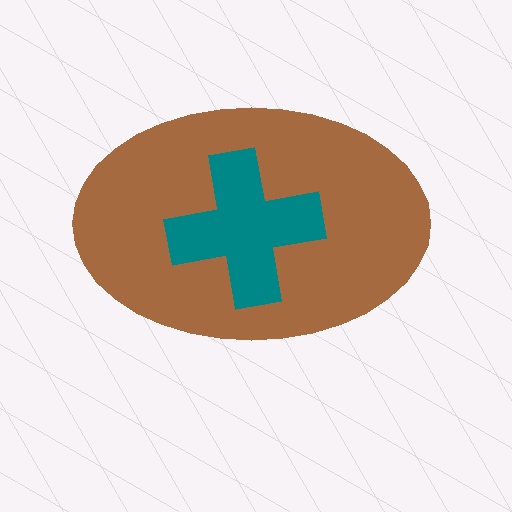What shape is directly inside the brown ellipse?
The teal cross.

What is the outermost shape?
The brown ellipse.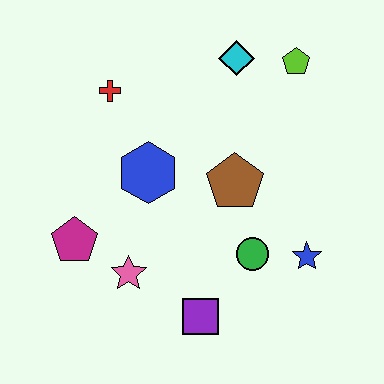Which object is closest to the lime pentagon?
The cyan diamond is closest to the lime pentagon.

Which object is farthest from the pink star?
The lime pentagon is farthest from the pink star.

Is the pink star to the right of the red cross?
Yes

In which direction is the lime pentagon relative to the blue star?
The lime pentagon is above the blue star.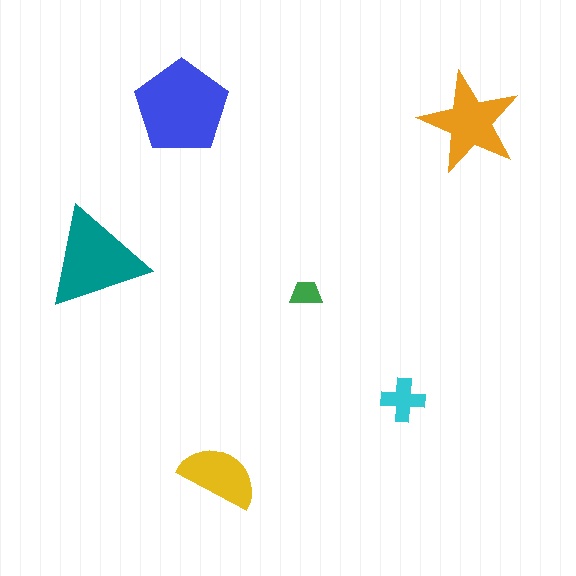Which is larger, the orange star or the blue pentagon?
The blue pentagon.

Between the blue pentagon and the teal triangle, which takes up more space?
The blue pentagon.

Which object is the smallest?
The green trapezoid.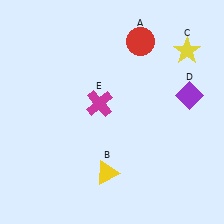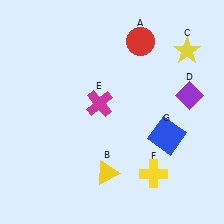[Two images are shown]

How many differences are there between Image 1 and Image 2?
There are 2 differences between the two images.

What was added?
A yellow cross (F), a blue square (G) were added in Image 2.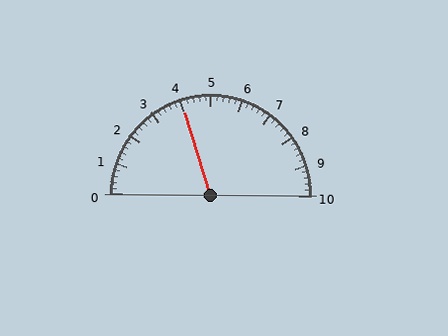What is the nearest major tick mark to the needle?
The nearest major tick mark is 4.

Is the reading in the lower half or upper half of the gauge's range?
The reading is in the lower half of the range (0 to 10).